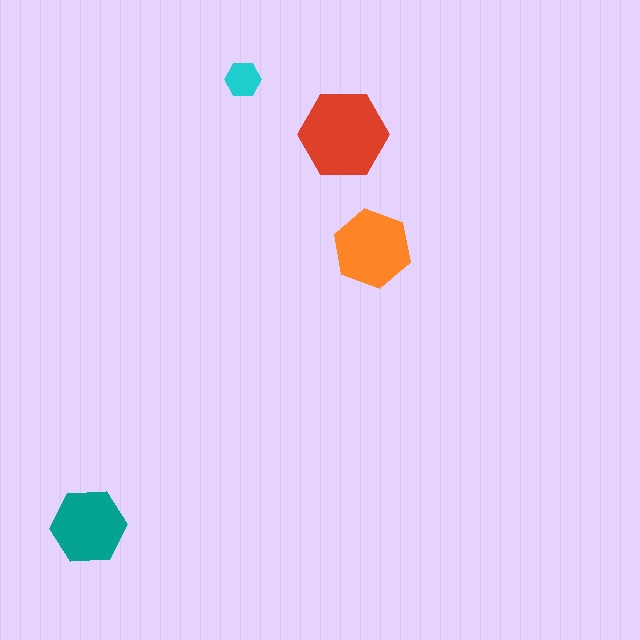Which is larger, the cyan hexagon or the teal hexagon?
The teal one.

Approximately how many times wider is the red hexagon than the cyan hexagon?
About 2.5 times wider.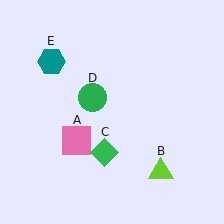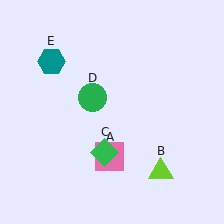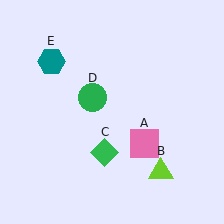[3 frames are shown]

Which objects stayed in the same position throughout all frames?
Lime triangle (object B) and green diamond (object C) and green circle (object D) and teal hexagon (object E) remained stationary.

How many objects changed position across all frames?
1 object changed position: pink square (object A).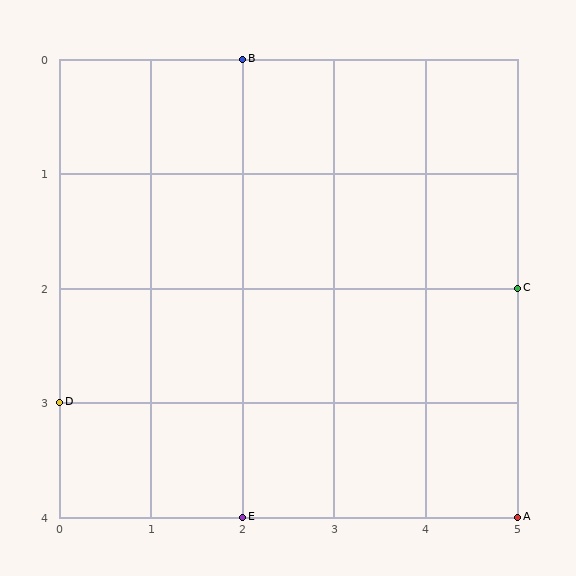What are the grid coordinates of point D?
Point D is at grid coordinates (0, 3).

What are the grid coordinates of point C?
Point C is at grid coordinates (5, 2).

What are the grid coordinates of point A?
Point A is at grid coordinates (5, 4).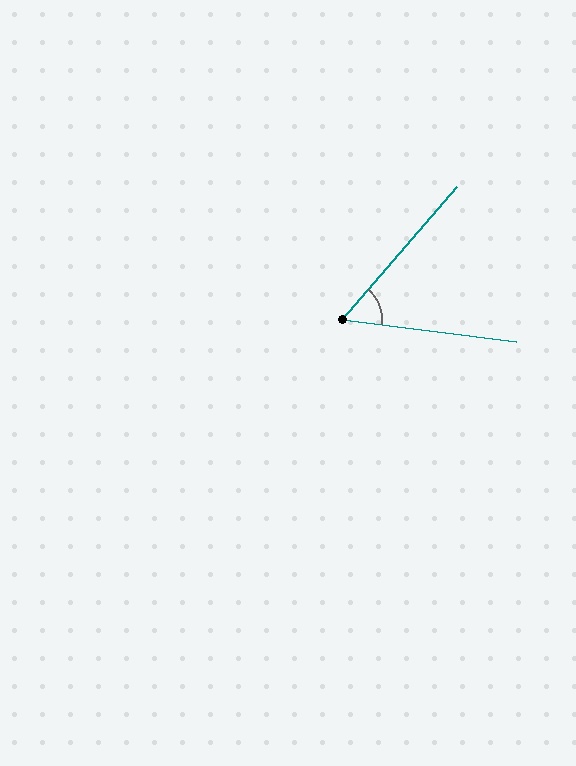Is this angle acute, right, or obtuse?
It is acute.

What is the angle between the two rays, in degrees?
Approximately 56 degrees.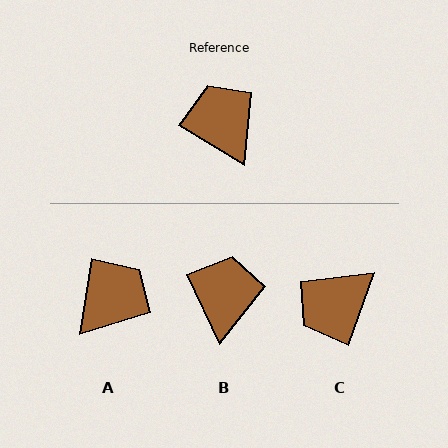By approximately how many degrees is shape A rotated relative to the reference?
Approximately 67 degrees clockwise.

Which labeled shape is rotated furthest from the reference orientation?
C, about 102 degrees away.